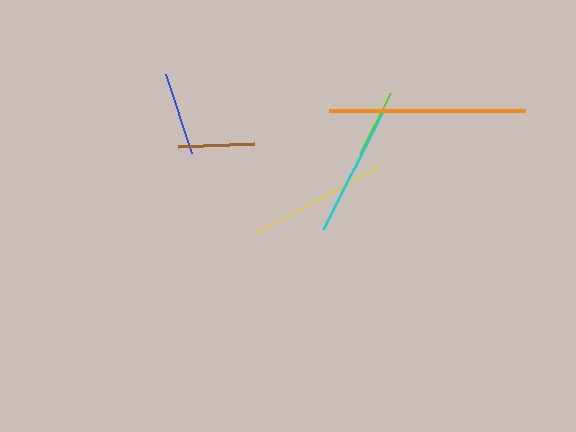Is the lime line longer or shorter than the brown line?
The brown line is longer than the lime line.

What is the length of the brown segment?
The brown segment is approximately 76 pixels long.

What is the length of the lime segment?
The lime segment is approximately 68 pixels long.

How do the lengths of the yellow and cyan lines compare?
The yellow and cyan lines are approximately the same length.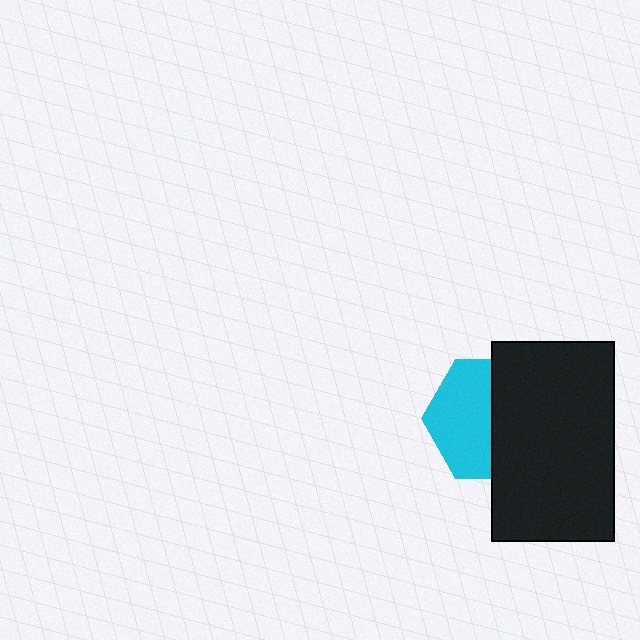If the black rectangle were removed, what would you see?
You would see the complete cyan hexagon.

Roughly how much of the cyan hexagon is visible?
About half of it is visible (roughly 52%).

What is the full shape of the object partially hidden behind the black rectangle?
The partially hidden object is a cyan hexagon.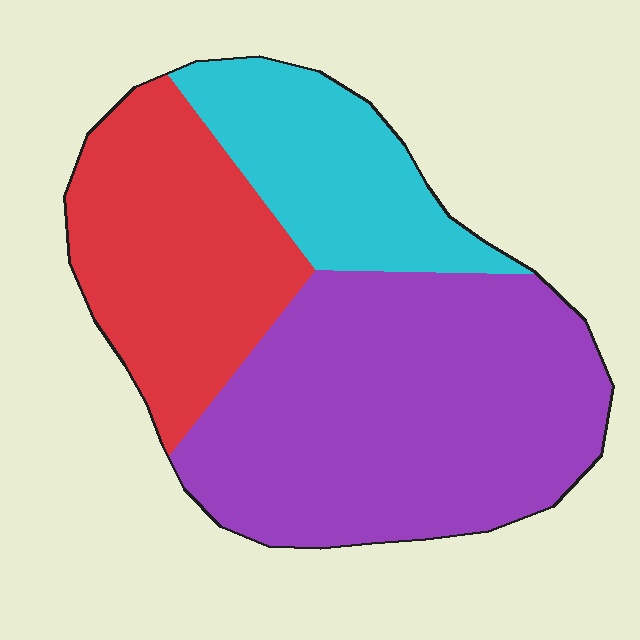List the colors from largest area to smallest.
From largest to smallest: purple, red, cyan.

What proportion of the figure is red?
Red covers around 30% of the figure.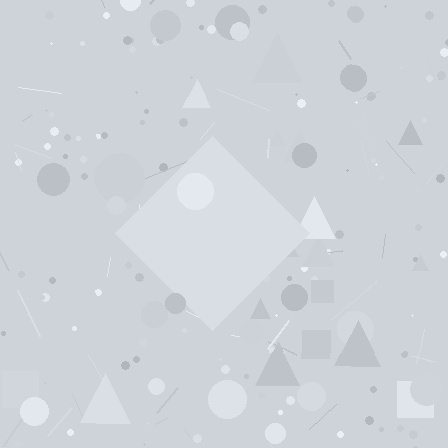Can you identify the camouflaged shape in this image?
The camouflaged shape is a diamond.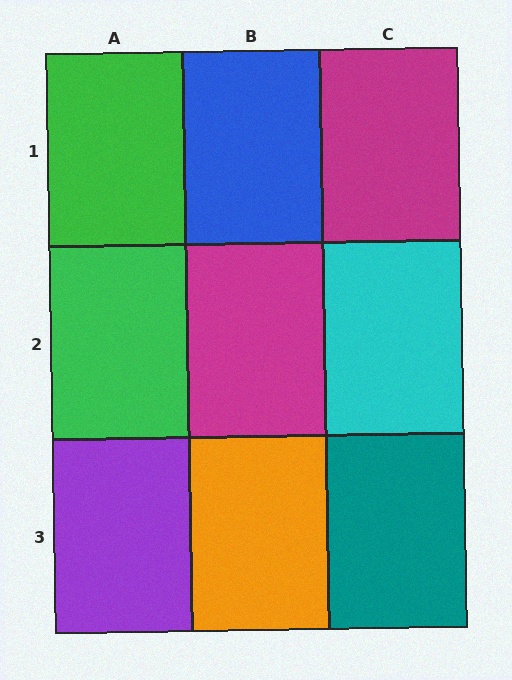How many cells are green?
2 cells are green.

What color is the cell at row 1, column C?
Magenta.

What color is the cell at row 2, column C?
Cyan.